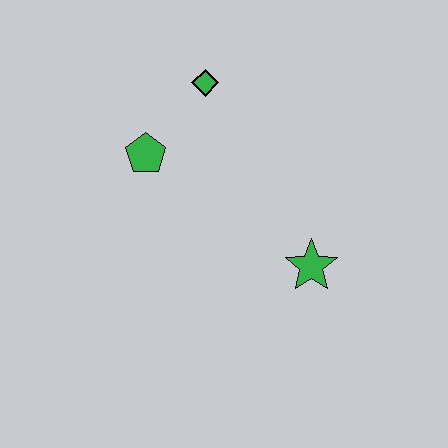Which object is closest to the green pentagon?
The green diamond is closest to the green pentagon.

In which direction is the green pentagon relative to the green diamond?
The green pentagon is below the green diamond.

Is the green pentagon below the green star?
No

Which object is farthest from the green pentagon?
The green star is farthest from the green pentagon.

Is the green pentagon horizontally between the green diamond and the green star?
No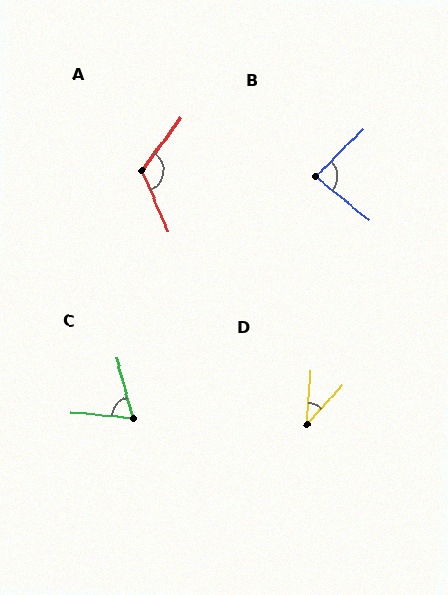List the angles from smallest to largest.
D (38°), C (69°), B (84°), A (119°).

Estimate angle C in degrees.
Approximately 69 degrees.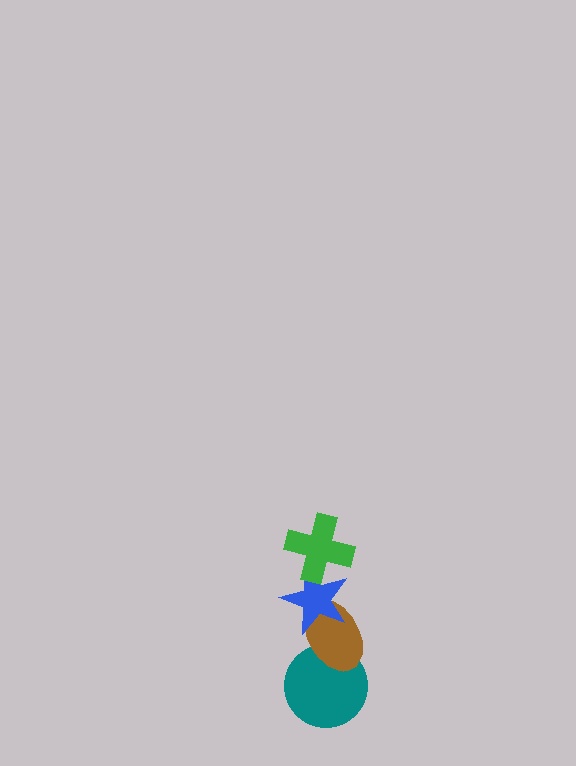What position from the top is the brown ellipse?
The brown ellipse is 3rd from the top.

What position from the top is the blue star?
The blue star is 2nd from the top.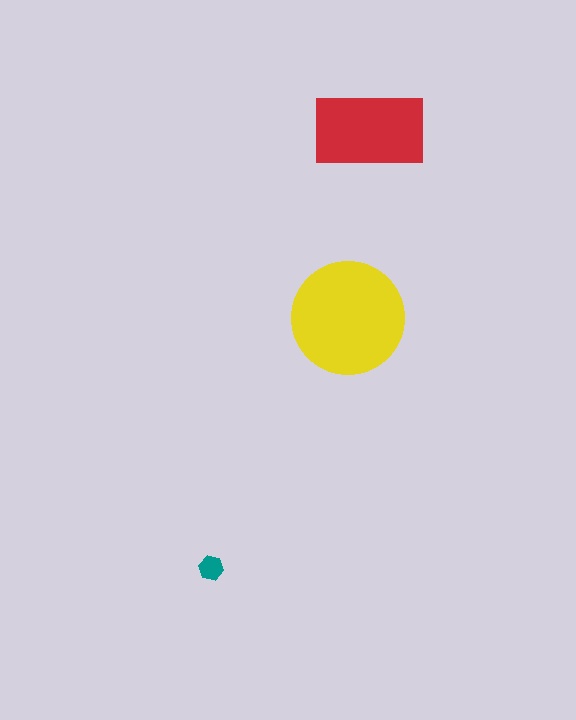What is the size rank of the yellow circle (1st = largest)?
1st.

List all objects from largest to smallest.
The yellow circle, the red rectangle, the teal hexagon.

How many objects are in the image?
There are 3 objects in the image.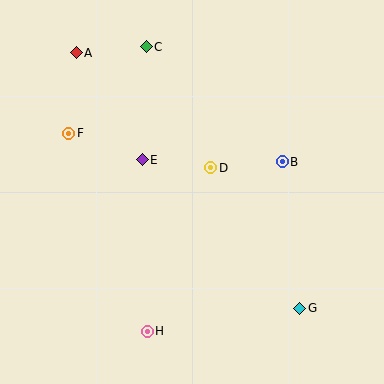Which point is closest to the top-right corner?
Point B is closest to the top-right corner.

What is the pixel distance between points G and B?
The distance between G and B is 148 pixels.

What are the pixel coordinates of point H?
Point H is at (147, 331).